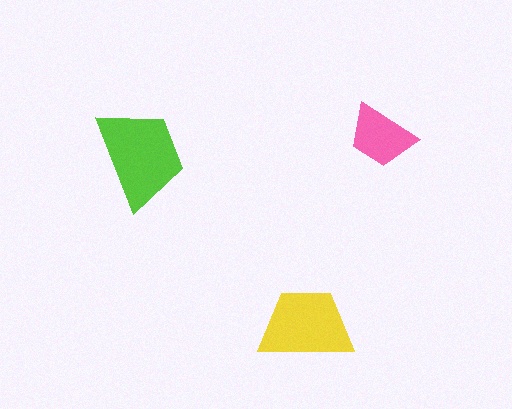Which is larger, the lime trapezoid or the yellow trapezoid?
The lime one.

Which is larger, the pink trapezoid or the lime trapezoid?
The lime one.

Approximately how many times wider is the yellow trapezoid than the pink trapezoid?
About 1.5 times wider.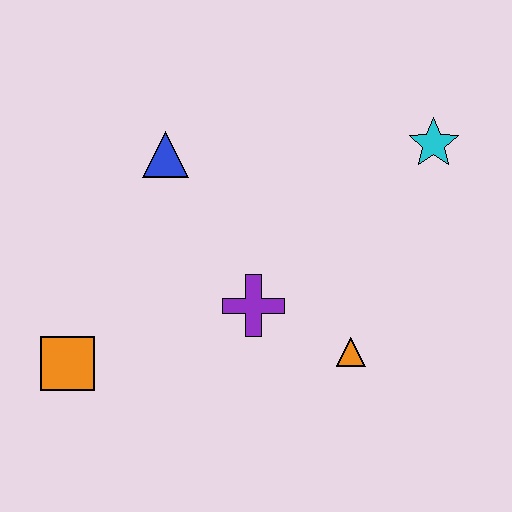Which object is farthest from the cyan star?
The orange square is farthest from the cyan star.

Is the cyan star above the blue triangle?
Yes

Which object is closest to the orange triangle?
The purple cross is closest to the orange triangle.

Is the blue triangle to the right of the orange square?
Yes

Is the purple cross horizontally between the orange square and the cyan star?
Yes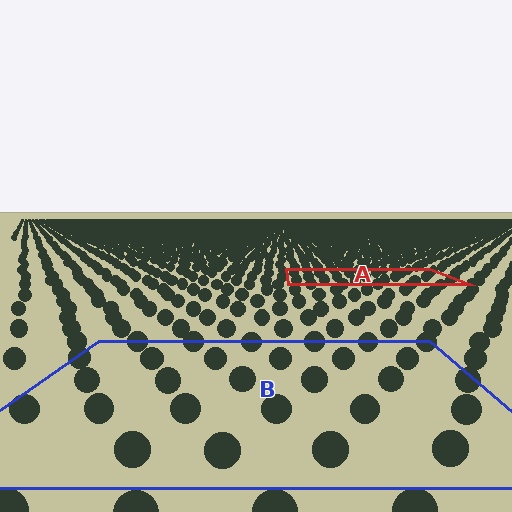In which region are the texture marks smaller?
The texture marks are smaller in region A, because it is farther away.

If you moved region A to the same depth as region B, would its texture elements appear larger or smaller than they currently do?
They would appear larger. At a closer depth, the same texture elements are projected at a bigger on-screen size.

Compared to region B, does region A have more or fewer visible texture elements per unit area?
Region A has more texture elements per unit area — they are packed more densely because it is farther away.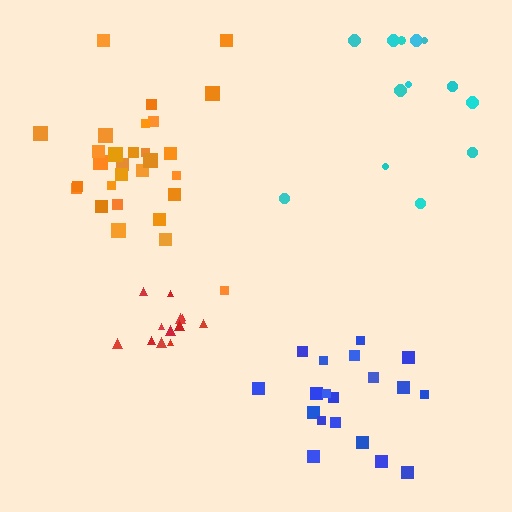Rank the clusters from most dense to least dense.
red, blue, orange, cyan.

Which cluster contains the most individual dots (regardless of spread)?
Orange (29).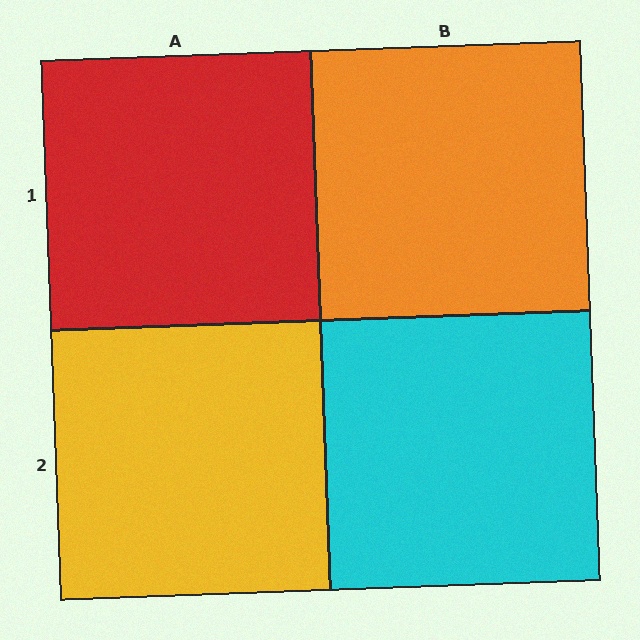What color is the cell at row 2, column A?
Yellow.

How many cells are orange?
1 cell is orange.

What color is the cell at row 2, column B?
Cyan.